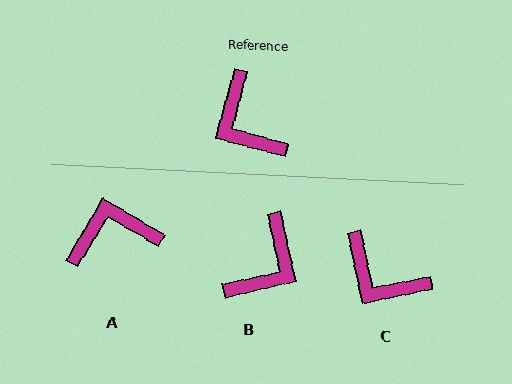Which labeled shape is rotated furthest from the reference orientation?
B, about 118 degrees away.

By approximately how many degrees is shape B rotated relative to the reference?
Approximately 118 degrees counter-clockwise.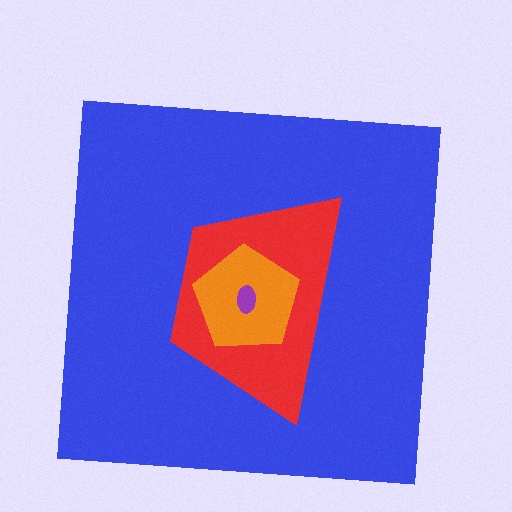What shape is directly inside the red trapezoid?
The orange pentagon.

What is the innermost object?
The purple ellipse.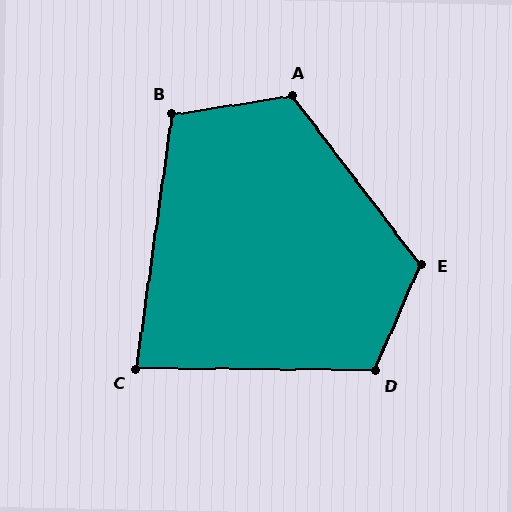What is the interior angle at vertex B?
Approximately 107 degrees (obtuse).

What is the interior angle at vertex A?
Approximately 118 degrees (obtuse).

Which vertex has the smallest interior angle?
C, at approximately 83 degrees.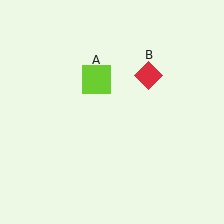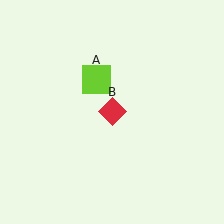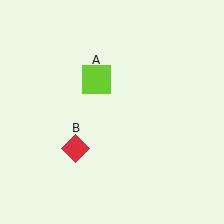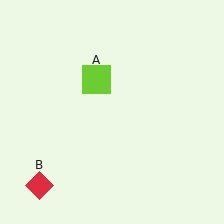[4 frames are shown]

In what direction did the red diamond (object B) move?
The red diamond (object B) moved down and to the left.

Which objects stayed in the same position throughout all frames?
Lime square (object A) remained stationary.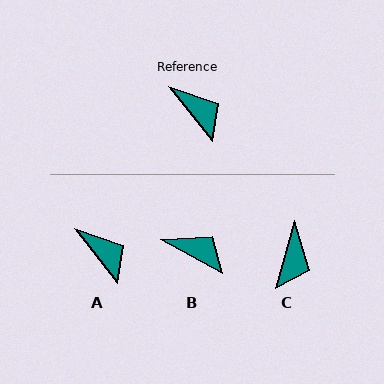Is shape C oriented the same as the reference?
No, it is off by about 53 degrees.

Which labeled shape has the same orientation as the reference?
A.